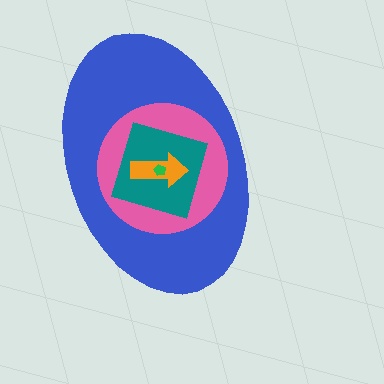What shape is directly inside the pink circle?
The teal diamond.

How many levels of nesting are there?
5.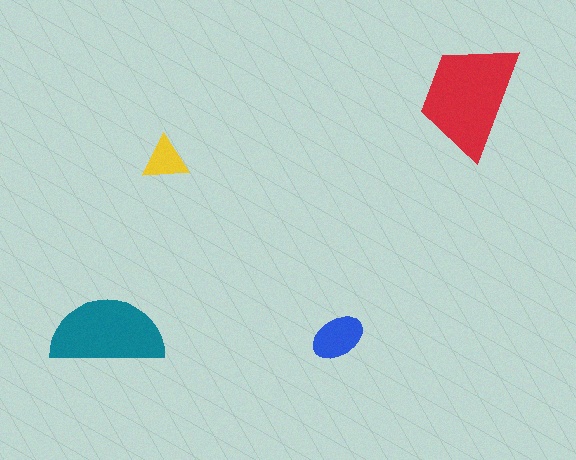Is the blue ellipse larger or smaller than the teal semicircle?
Smaller.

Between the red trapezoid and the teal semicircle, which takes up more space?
The red trapezoid.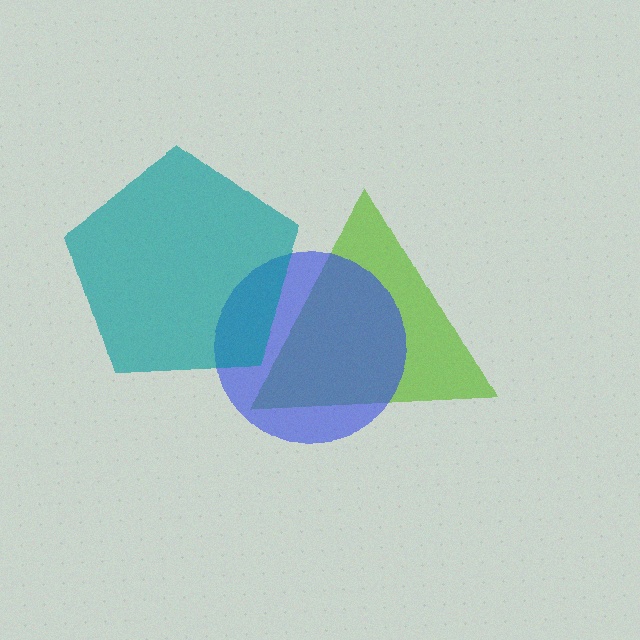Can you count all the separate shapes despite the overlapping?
Yes, there are 3 separate shapes.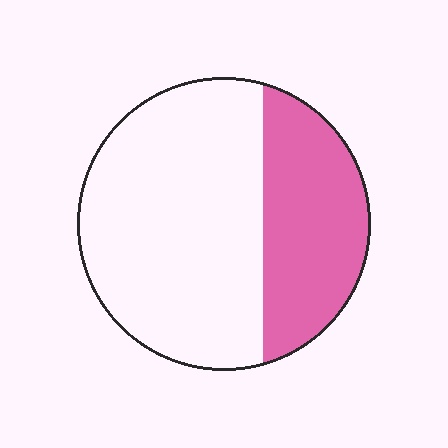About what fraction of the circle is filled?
About one third (1/3).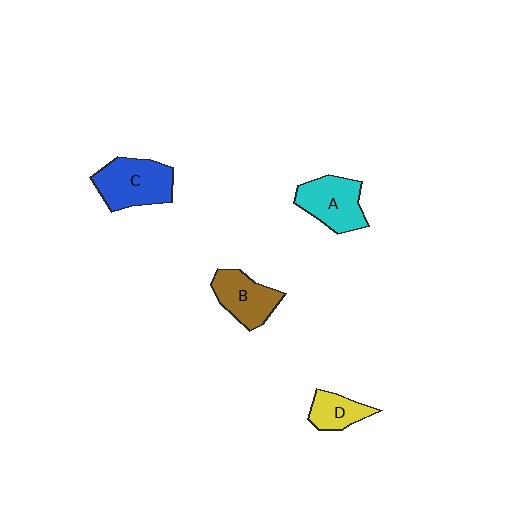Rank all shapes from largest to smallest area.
From largest to smallest: C (blue), A (cyan), B (brown), D (yellow).